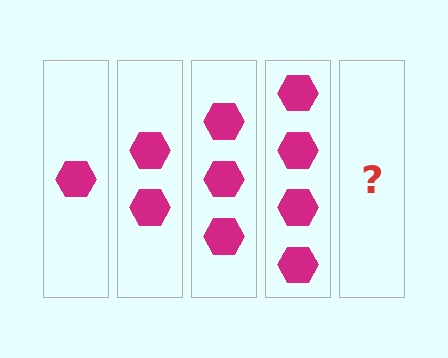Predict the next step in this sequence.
The next step is 5 hexagons.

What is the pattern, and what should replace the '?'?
The pattern is that each step adds one more hexagon. The '?' should be 5 hexagons.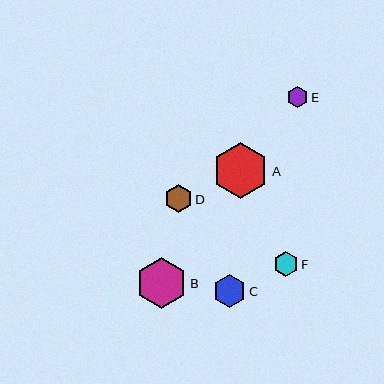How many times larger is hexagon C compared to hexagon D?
Hexagon C is approximately 1.2 times the size of hexagon D.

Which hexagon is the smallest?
Hexagon E is the smallest with a size of approximately 21 pixels.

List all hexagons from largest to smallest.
From largest to smallest: A, B, C, D, F, E.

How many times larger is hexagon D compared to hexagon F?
Hexagon D is approximately 1.1 times the size of hexagon F.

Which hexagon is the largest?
Hexagon A is the largest with a size of approximately 56 pixels.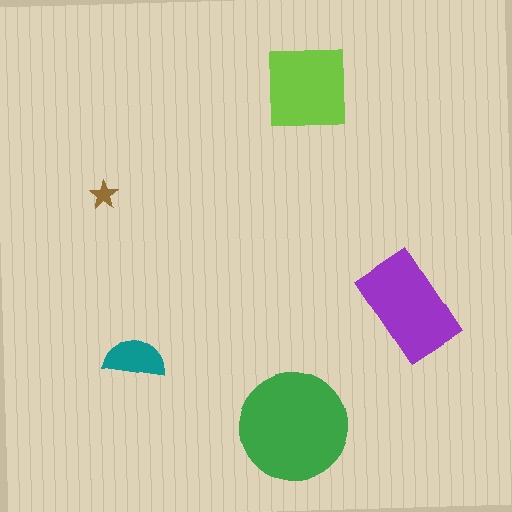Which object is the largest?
The green circle.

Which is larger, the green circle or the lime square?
The green circle.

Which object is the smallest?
The brown star.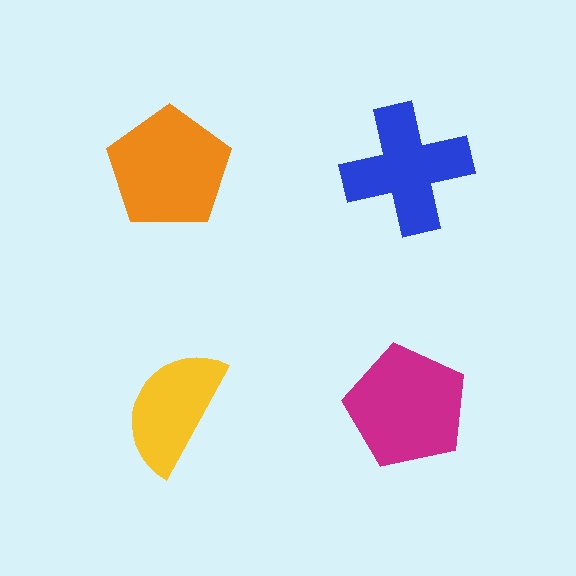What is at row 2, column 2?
A magenta pentagon.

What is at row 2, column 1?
A yellow semicircle.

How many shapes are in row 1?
2 shapes.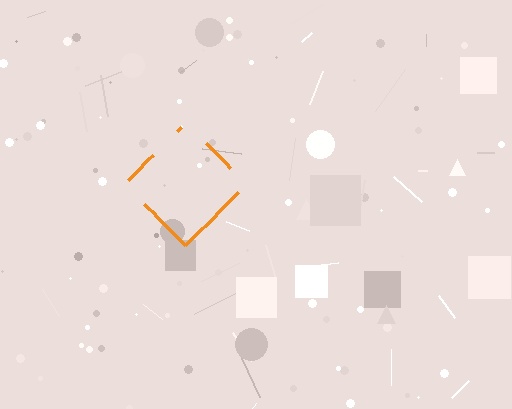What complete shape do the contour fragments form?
The contour fragments form a diamond.